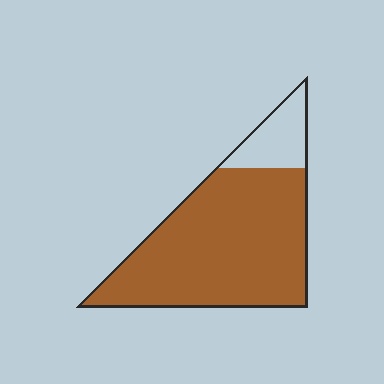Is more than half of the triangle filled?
Yes.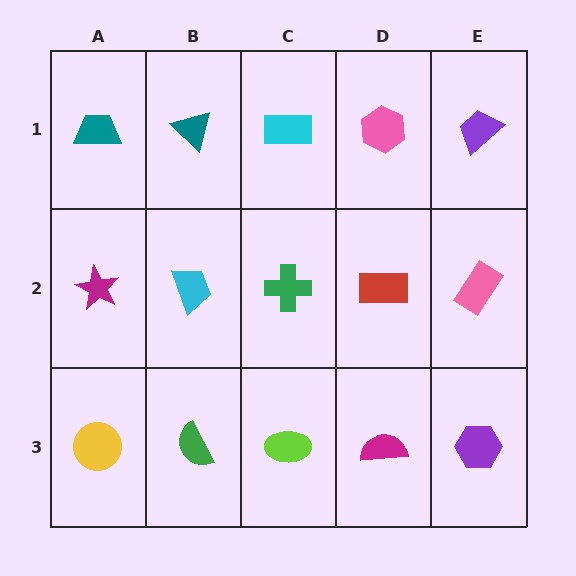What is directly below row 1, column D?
A red rectangle.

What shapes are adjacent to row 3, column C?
A green cross (row 2, column C), a green semicircle (row 3, column B), a magenta semicircle (row 3, column D).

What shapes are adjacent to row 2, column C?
A cyan rectangle (row 1, column C), a lime ellipse (row 3, column C), a cyan trapezoid (row 2, column B), a red rectangle (row 2, column D).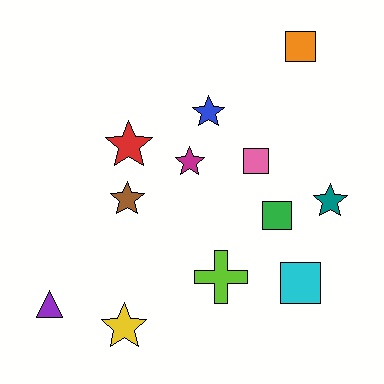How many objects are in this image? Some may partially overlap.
There are 12 objects.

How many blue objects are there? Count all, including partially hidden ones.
There is 1 blue object.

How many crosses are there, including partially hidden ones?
There is 1 cross.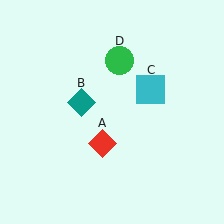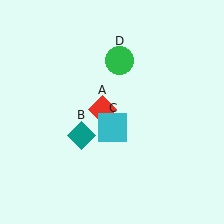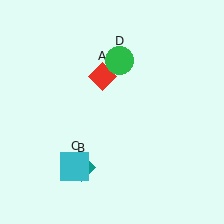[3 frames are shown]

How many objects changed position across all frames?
3 objects changed position: red diamond (object A), teal diamond (object B), cyan square (object C).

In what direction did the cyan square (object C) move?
The cyan square (object C) moved down and to the left.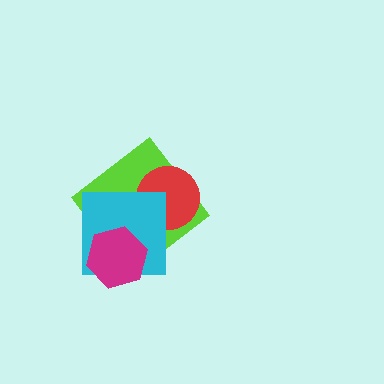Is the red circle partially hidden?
Yes, it is partially covered by another shape.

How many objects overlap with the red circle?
2 objects overlap with the red circle.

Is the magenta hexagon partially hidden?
No, no other shape covers it.